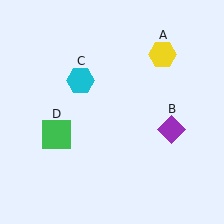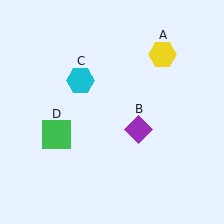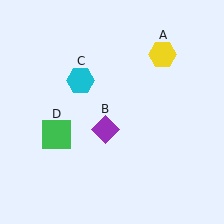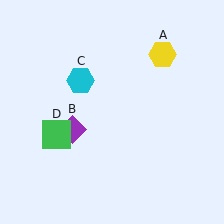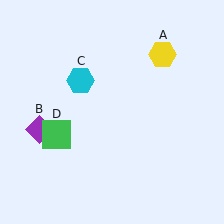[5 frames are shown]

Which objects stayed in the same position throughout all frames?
Yellow hexagon (object A) and cyan hexagon (object C) and green square (object D) remained stationary.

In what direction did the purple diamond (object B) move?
The purple diamond (object B) moved left.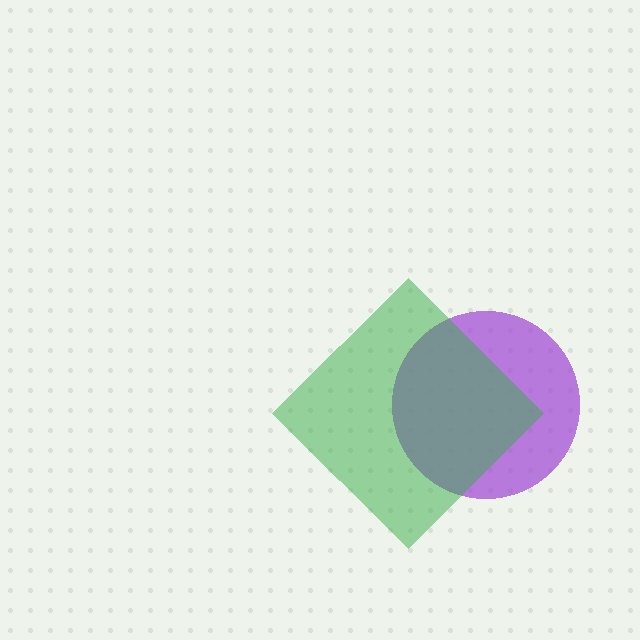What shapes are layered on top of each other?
The layered shapes are: a purple circle, a green diamond.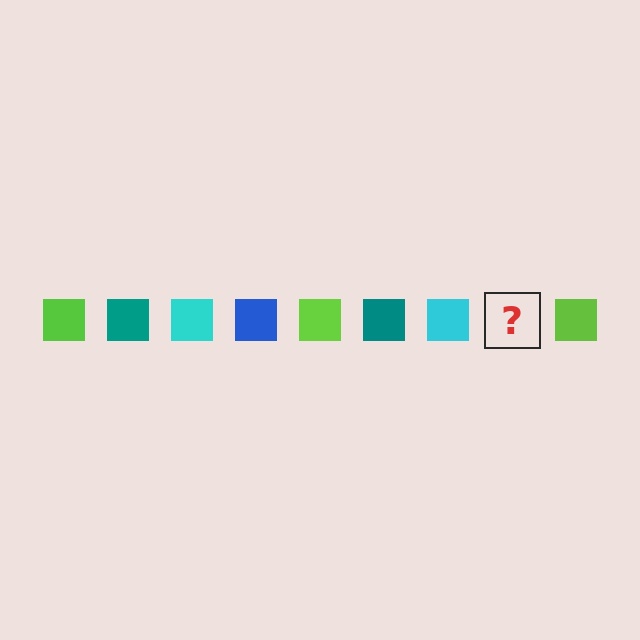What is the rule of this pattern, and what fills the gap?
The rule is that the pattern cycles through lime, teal, cyan, blue squares. The gap should be filled with a blue square.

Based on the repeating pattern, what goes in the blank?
The blank should be a blue square.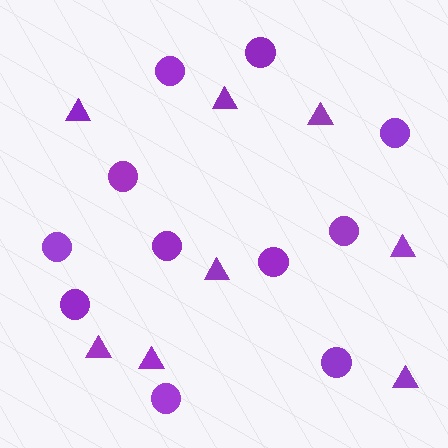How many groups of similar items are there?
There are 2 groups: one group of triangles (8) and one group of circles (11).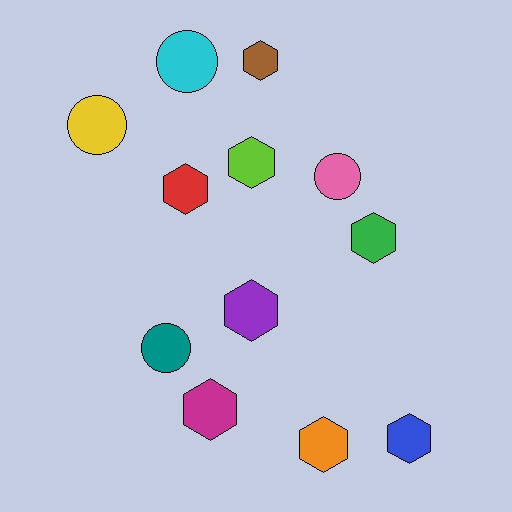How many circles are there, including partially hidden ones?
There are 4 circles.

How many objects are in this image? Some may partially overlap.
There are 12 objects.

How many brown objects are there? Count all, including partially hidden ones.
There is 1 brown object.